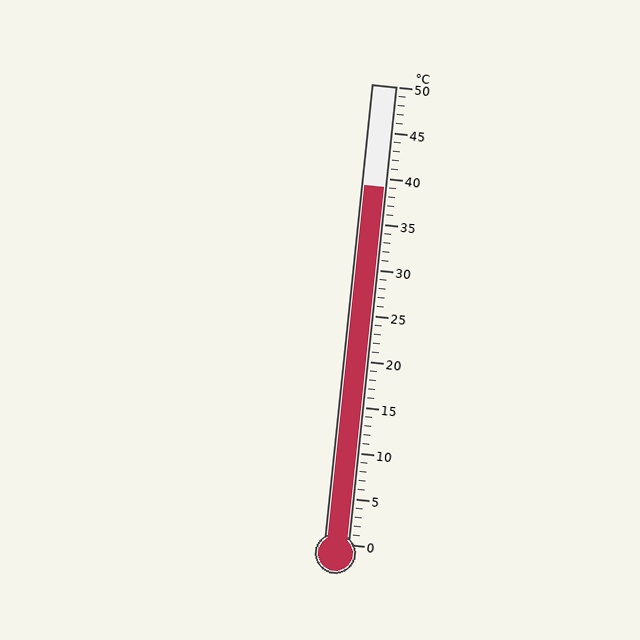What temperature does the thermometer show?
The thermometer shows approximately 39°C.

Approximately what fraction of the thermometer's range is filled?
The thermometer is filled to approximately 80% of its range.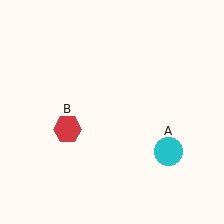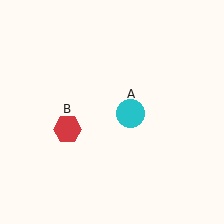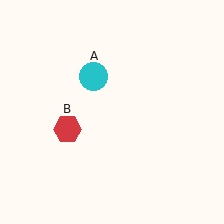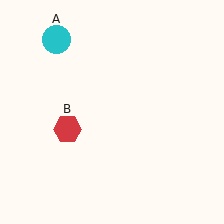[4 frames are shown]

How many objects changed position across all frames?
1 object changed position: cyan circle (object A).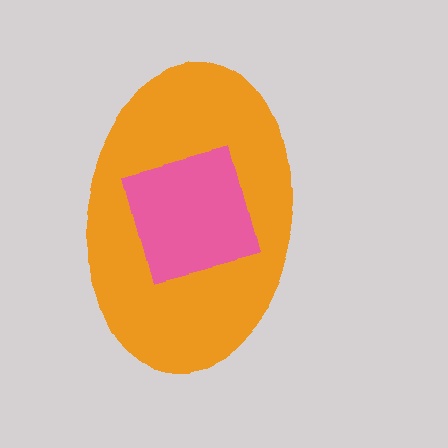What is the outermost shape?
The orange ellipse.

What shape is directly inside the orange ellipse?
The pink diamond.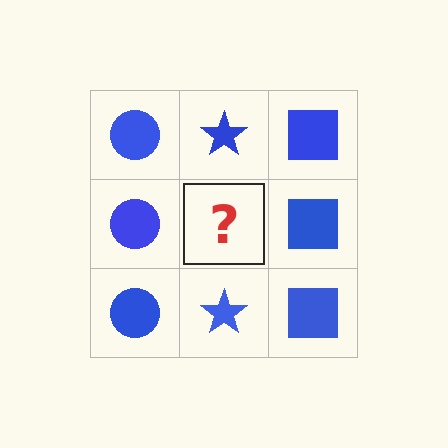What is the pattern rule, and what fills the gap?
The rule is that each column has a consistent shape. The gap should be filled with a blue star.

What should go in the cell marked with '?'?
The missing cell should contain a blue star.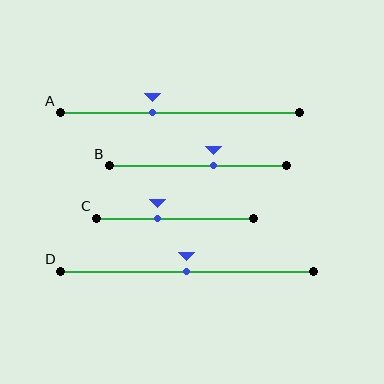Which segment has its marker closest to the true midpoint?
Segment D has its marker closest to the true midpoint.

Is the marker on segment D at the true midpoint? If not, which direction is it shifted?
Yes, the marker on segment D is at the true midpoint.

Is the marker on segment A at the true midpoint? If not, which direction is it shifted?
No, the marker on segment A is shifted to the left by about 11% of the segment length.